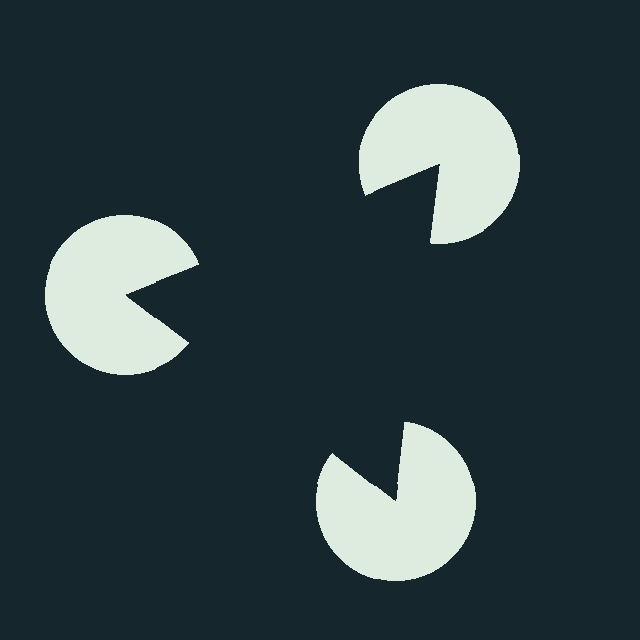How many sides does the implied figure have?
3 sides.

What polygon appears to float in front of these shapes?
An illusory triangle — its edges are inferred from the aligned wedge cuts in the pac-man discs, not physically drawn.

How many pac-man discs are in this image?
There are 3 — one at each vertex of the illusory triangle.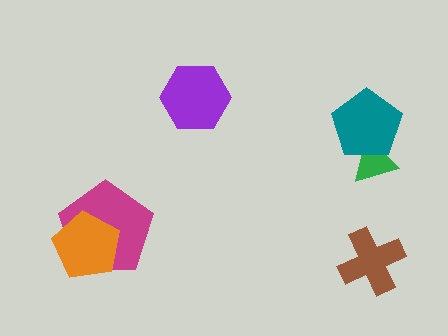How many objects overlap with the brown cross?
0 objects overlap with the brown cross.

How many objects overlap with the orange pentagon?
1 object overlaps with the orange pentagon.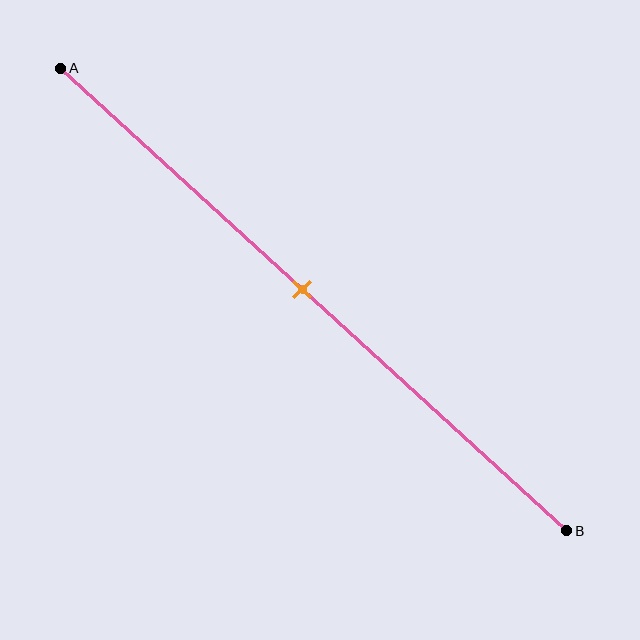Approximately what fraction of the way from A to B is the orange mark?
The orange mark is approximately 50% of the way from A to B.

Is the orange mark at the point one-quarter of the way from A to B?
No, the mark is at about 50% from A, not at the 25% one-quarter point.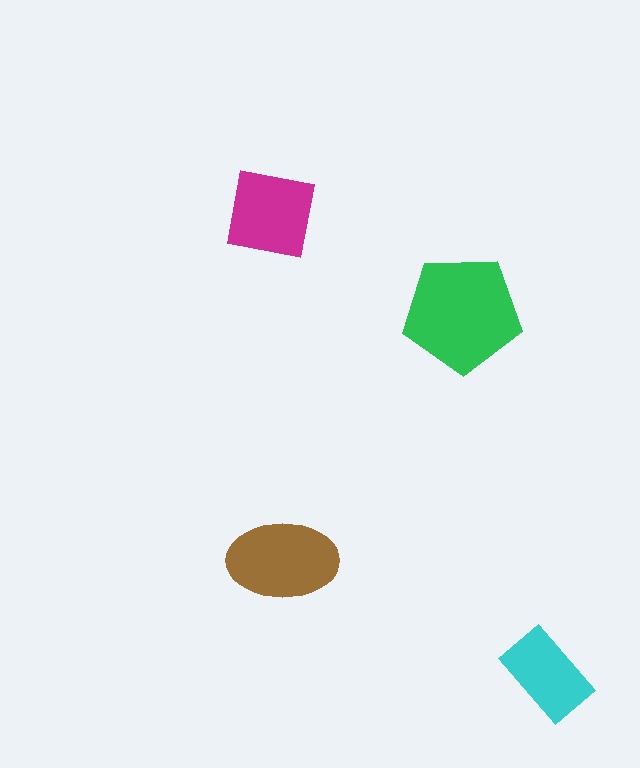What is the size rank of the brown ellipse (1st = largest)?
2nd.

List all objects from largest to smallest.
The green pentagon, the brown ellipse, the magenta square, the cyan rectangle.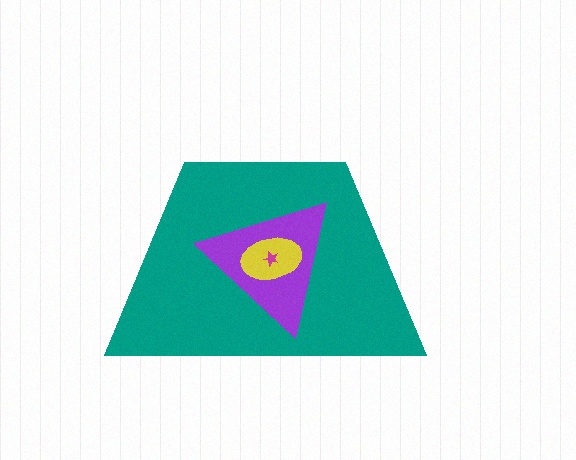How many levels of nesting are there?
4.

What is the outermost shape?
The teal trapezoid.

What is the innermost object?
The magenta star.